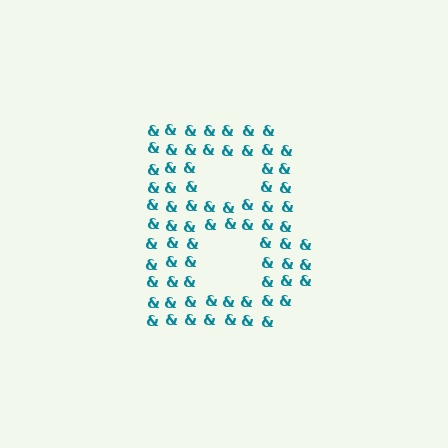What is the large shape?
The large shape is the letter B.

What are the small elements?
The small elements are ampersands.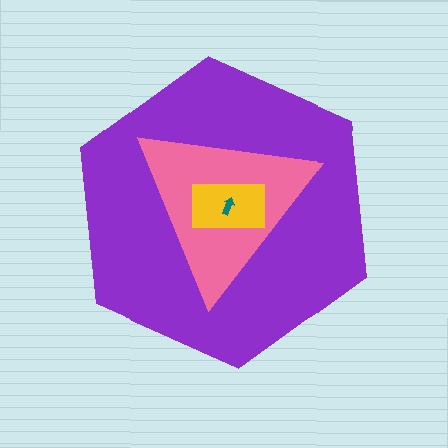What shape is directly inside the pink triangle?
The yellow rectangle.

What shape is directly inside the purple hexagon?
The pink triangle.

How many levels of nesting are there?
4.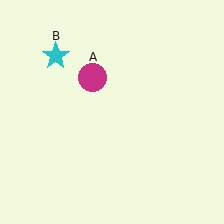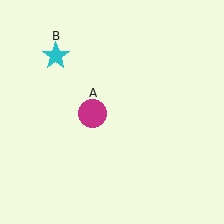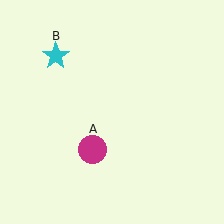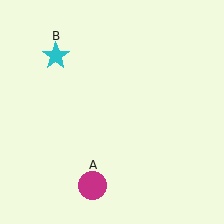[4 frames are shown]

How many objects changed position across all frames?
1 object changed position: magenta circle (object A).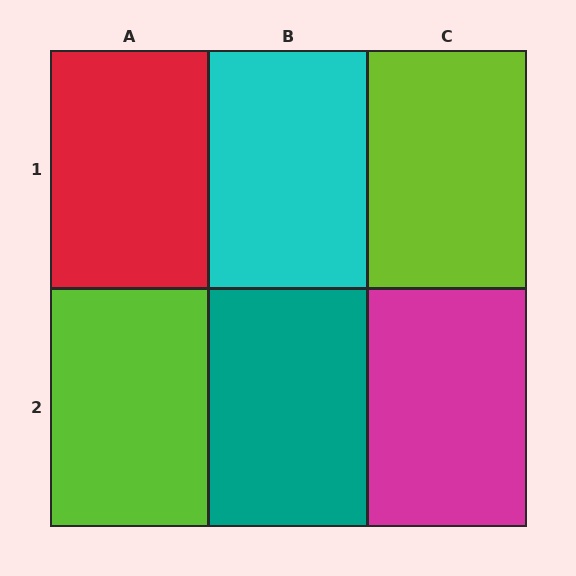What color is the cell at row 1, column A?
Red.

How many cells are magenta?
1 cell is magenta.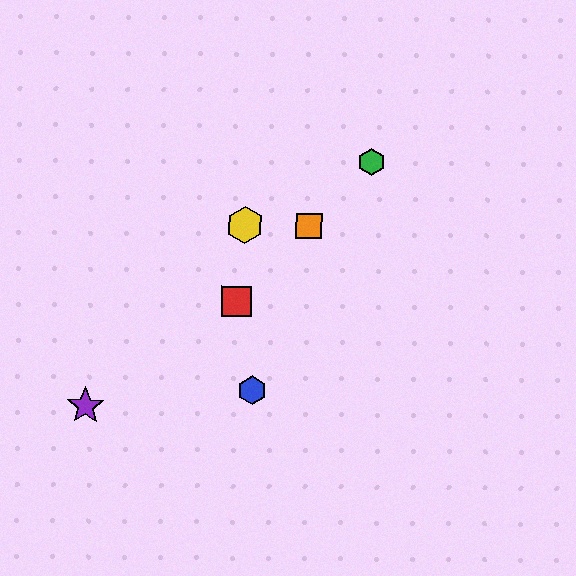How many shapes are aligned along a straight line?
3 shapes (the red square, the green hexagon, the orange square) are aligned along a straight line.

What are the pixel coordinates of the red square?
The red square is at (236, 301).